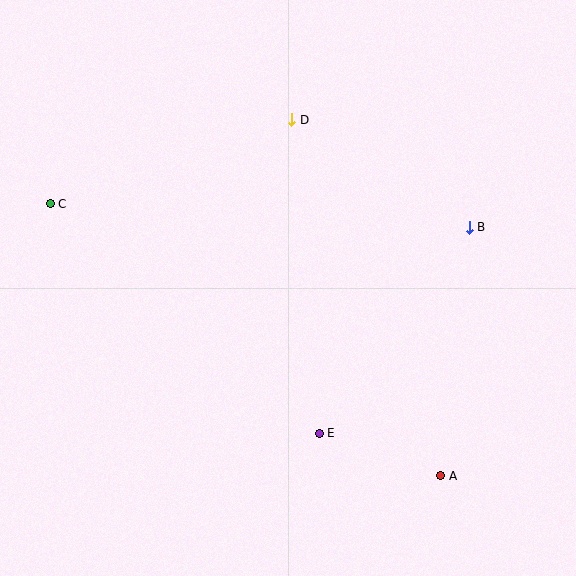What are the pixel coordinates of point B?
Point B is at (469, 227).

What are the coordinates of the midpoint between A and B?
The midpoint between A and B is at (455, 351).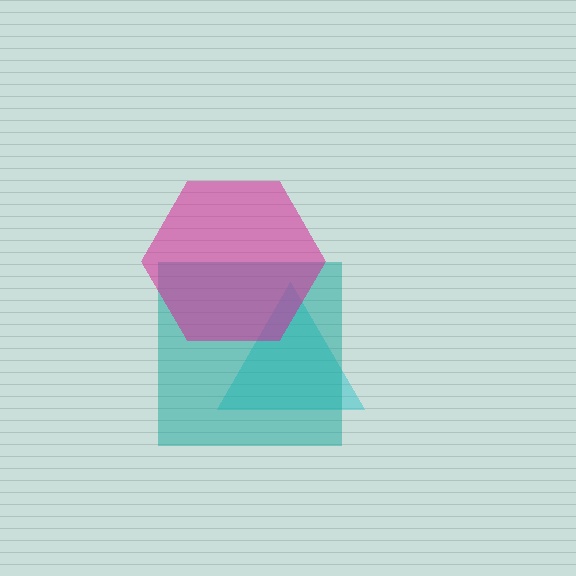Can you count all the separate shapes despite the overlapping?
Yes, there are 3 separate shapes.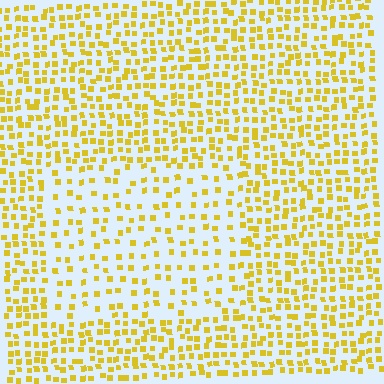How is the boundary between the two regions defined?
The boundary is defined by a change in element density (approximately 1.9x ratio). All elements are the same color, size, and shape.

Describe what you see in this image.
The image contains small yellow elements arranged at two different densities. A rectangle-shaped region is visible where the elements are less densely packed than the surrounding area.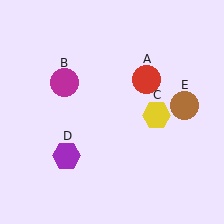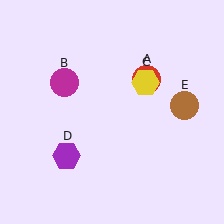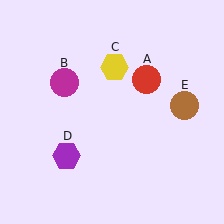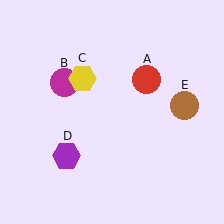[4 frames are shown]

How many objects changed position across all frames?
1 object changed position: yellow hexagon (object C).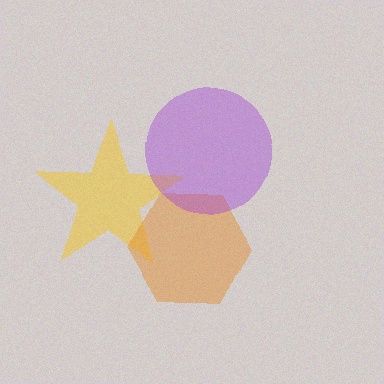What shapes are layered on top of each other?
The layered shapes are: a yellow star, an orange hexagon, a purple circle.